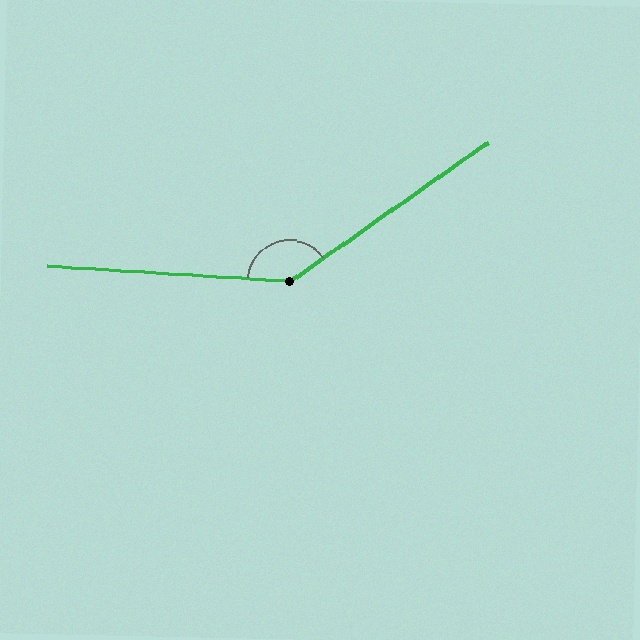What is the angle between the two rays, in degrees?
Approximately 142 degrees.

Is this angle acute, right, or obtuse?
It is obtuse.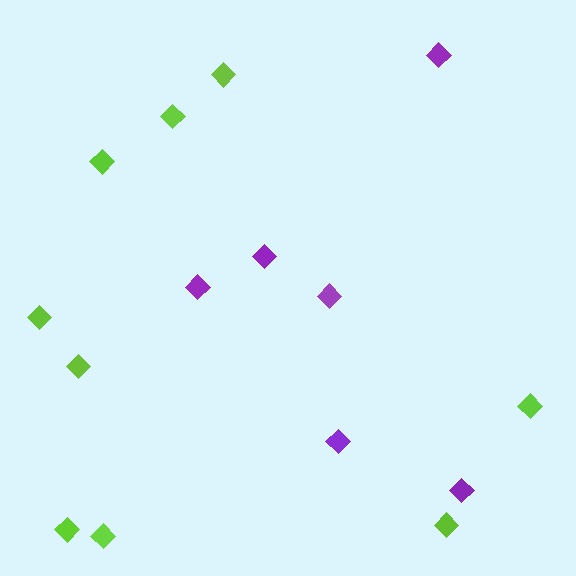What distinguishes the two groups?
There are 2 groups: one group of purple diamonds (6) and one group of lime diamonds (9).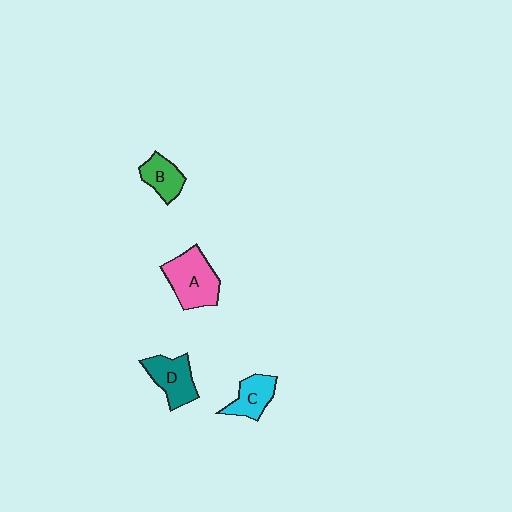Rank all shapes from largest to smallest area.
From largest to smallest: A (pink), D (teal), C (cyan), B (green).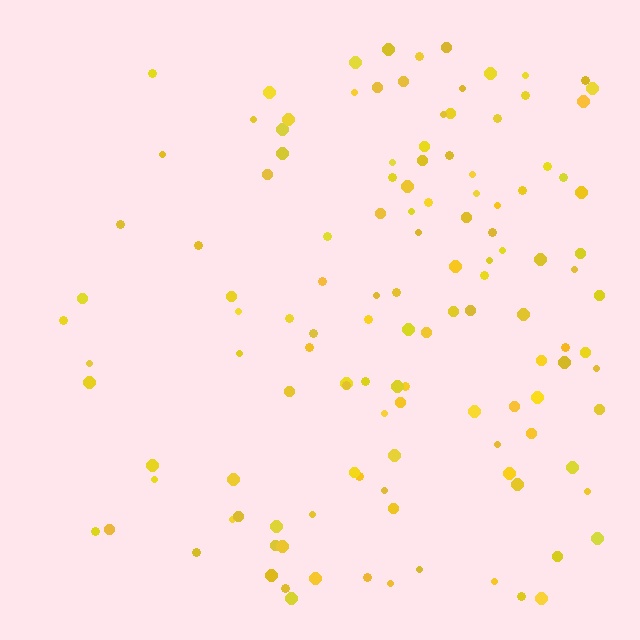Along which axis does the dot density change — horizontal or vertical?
Horizontal.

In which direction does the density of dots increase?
From left to right, with the right side densest.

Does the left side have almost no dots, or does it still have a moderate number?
Still a moderate number, just noticeably fewer than the right.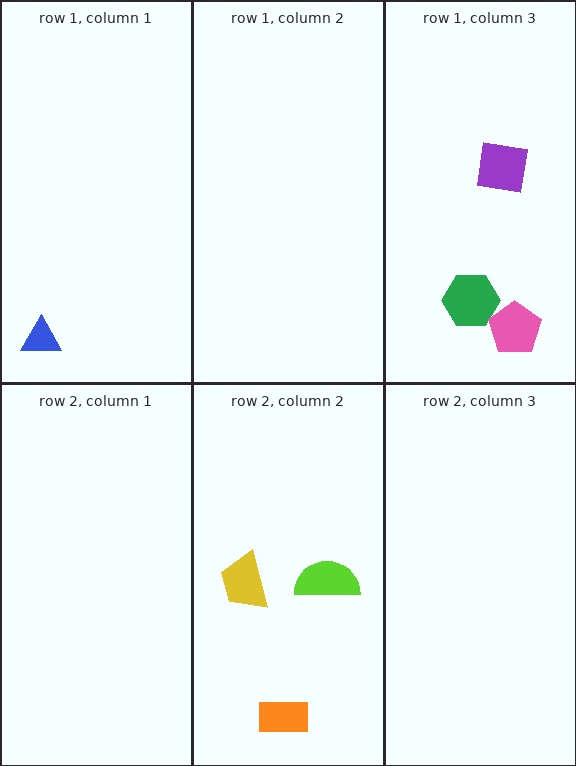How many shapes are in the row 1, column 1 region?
1.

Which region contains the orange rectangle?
The row 2, column 2 region.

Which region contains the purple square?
The row 1, column 3 region.